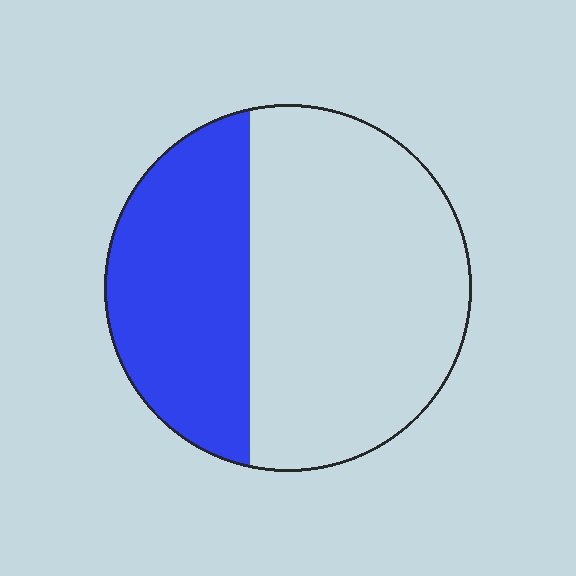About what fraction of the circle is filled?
About three eighths (3/8).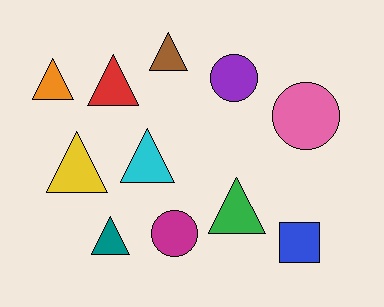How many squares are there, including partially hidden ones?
There is 1 square.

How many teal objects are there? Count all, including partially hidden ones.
There is 1 teal object.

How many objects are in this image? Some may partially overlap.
There are 11 objects.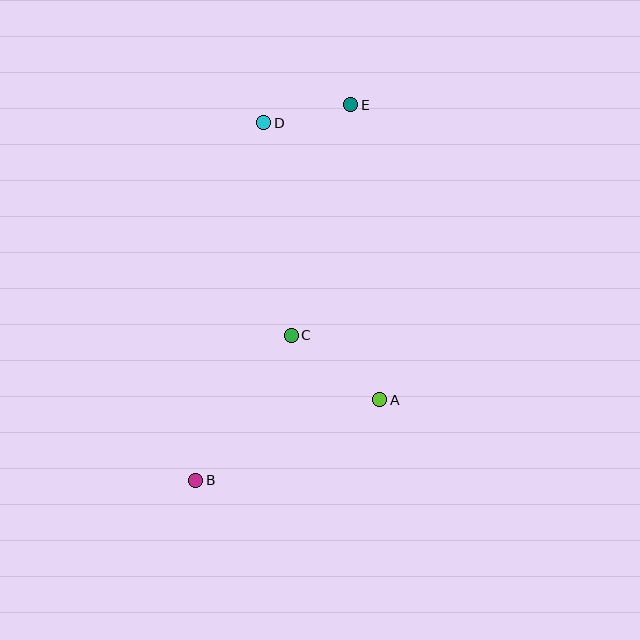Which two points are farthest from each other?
Points B and E are farthest from each other.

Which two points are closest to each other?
Points D and E are closest to each other.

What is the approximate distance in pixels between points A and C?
The distance between A and C is approximately 109 pixels.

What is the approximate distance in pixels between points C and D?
The distance between C and D is approximately 214 pixels.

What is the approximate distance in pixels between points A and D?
The distance between A and D is approximately 300 pixels.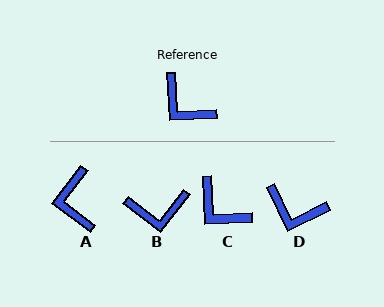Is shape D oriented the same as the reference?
No, it is off by about 23 degrees.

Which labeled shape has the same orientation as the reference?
C.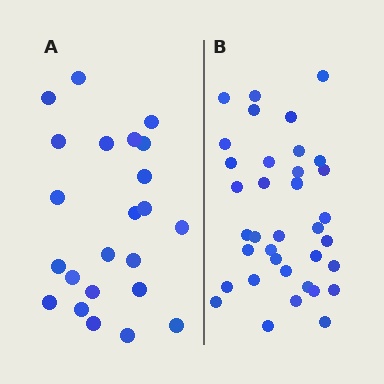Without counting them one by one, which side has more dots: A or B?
Region B (the right region) has more dots.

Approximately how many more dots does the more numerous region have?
Region B has approximately 15 more dots than region A.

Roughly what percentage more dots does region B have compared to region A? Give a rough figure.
About 55% more.